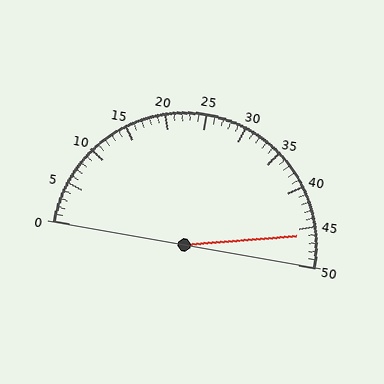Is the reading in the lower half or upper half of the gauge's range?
The reading is in the upper half of the range (0 to 50).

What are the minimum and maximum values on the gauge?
The gauge ranges from 0 to 50.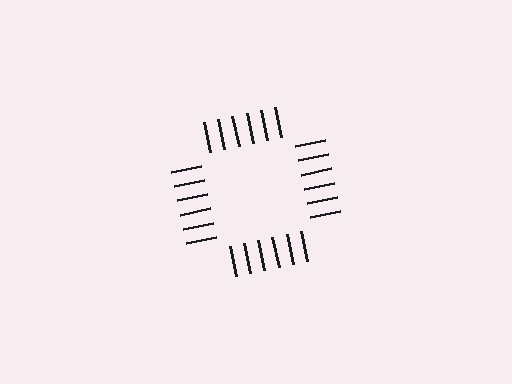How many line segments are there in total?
24 — 6 along each of the 4 edges.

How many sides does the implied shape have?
4 sides — the line-ends trace a square.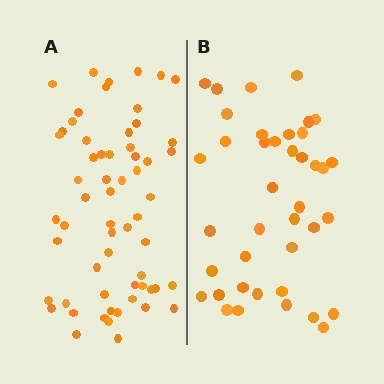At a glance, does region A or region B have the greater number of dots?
Region A (the left region) has more dots.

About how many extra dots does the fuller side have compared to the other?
Region A has approximately 20 more dots than region B.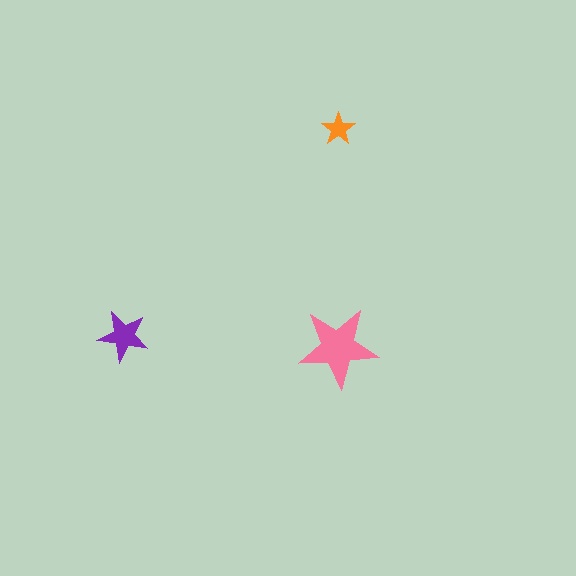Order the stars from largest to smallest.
the pink one, the purple one, the orange one.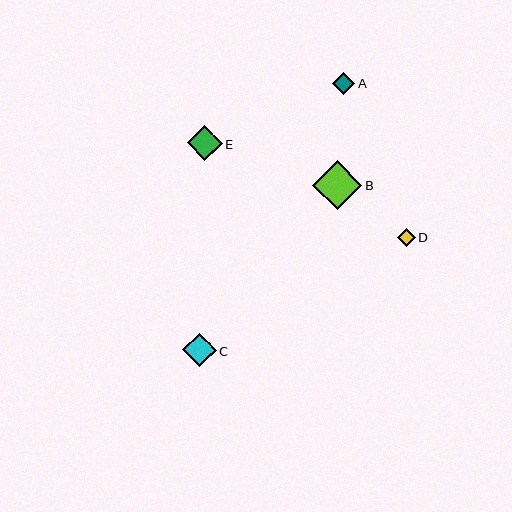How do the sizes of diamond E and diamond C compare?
Diamond E and diamond C are approximately the same size.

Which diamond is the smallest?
Diamond D is the smallest with a size of approximately 17 pixels.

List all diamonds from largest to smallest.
From largest to smallest: B, E, C, A, D.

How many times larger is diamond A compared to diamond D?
Diamond A is approximately 1.3 times the size of diamond D.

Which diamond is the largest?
Diamond B is the largest with a size of approximately 49 pixels.